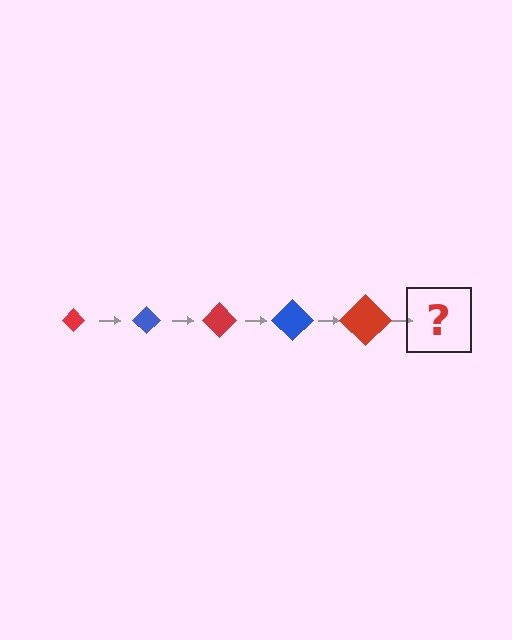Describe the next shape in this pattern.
It should be a blue diamond, larger than the previous one.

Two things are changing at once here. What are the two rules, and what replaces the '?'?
The two rules are that the diamond grows larger each step and the color cycles through red and blue. The '?' should be a blue diamond, larger than the previous one.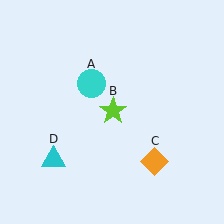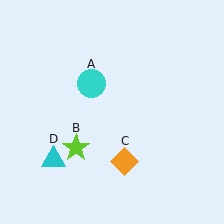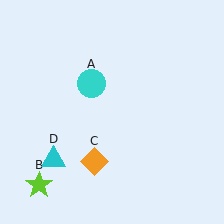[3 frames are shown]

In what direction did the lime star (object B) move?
The lime star (object B) moved down and to the left.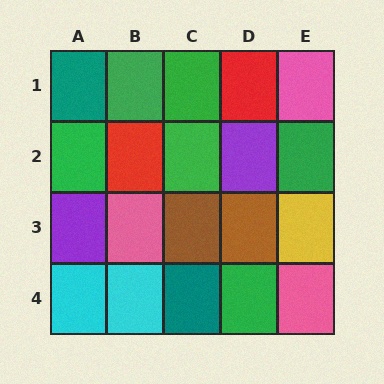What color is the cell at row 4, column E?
Pink.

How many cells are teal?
2 cells are teal.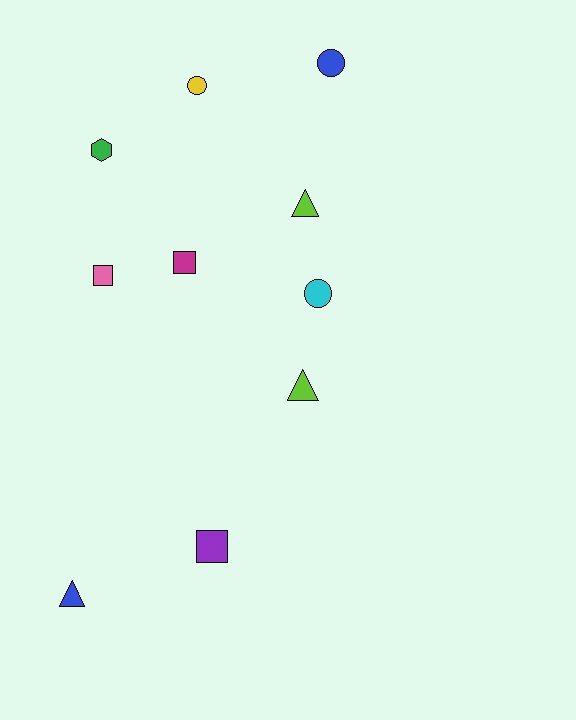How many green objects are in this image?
There is 1 green object.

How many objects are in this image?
There are 10 objects.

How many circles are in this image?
There are 3 circles.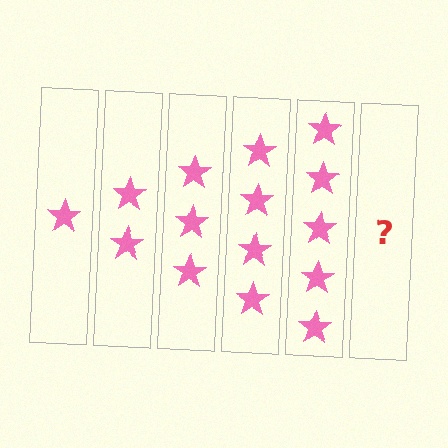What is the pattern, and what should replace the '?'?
The pattern is that each step adds one more star. The '?' should be 6 stars.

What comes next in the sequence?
The next element should be 6 stars.